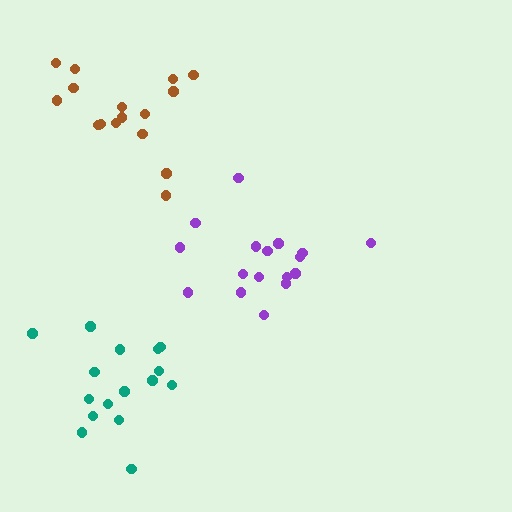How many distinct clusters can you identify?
There are 3 distinct clusters.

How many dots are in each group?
Group 1: 17 dots, Group 2: 16 dots, Group 3: 16 dots (49 total).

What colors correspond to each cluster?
The clusters are colored: purple, teal, brown.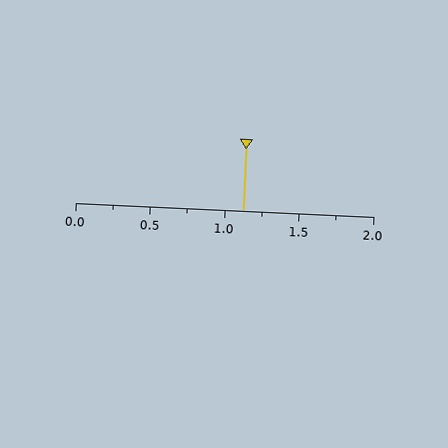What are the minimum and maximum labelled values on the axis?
The axis runs from 0.0 to 2.0.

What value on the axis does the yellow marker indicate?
The marker indicates approximately 1.12.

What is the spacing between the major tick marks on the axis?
The major ticks are spaced 0.5 apart.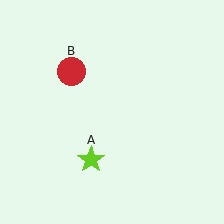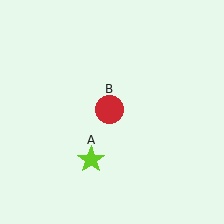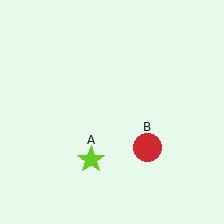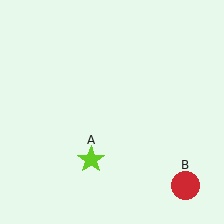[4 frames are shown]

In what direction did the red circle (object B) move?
The red circle (object B) moved down and to the right.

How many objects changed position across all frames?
1 object changed position: red circle (object B).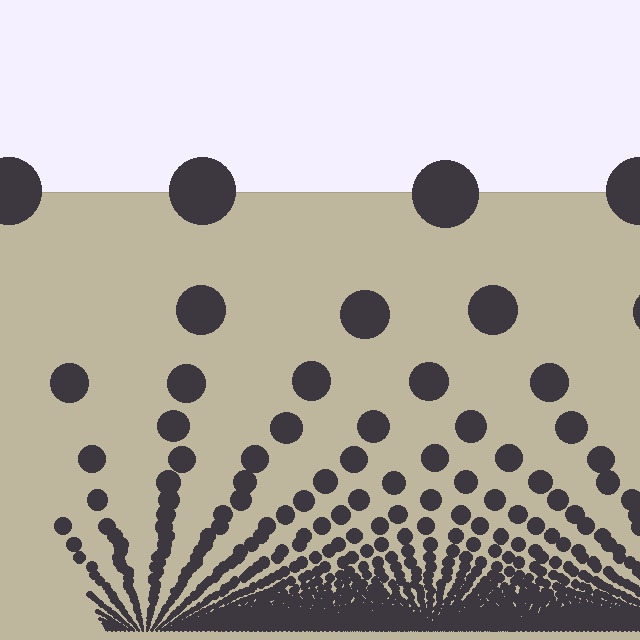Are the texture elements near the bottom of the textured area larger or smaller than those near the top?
Smaller. The gradient is inverted — elements near the bottom are smaller and denser.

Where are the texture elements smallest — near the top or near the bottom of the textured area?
Near the bottom.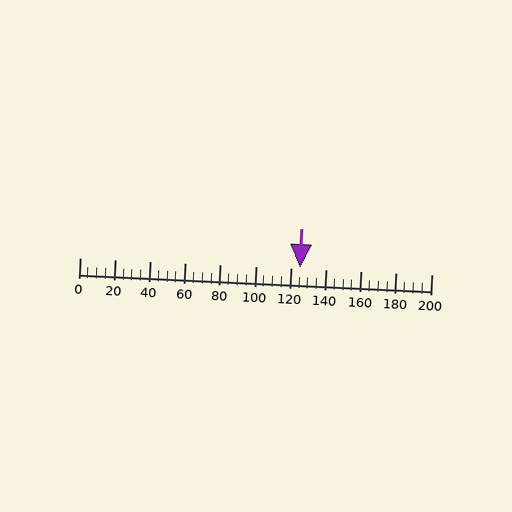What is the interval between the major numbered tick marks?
The major tick marks are spaced 20 units apart.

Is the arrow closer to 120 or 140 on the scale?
The arrow is closer to 120.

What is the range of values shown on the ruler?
The ruler shows values from 0 to 200.